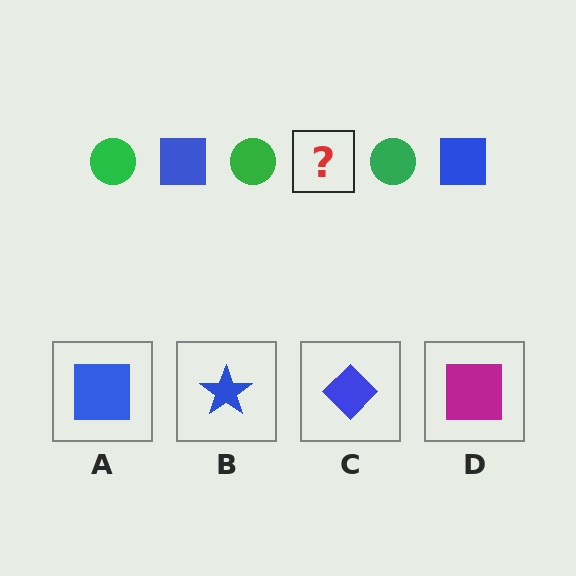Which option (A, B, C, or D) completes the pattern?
A.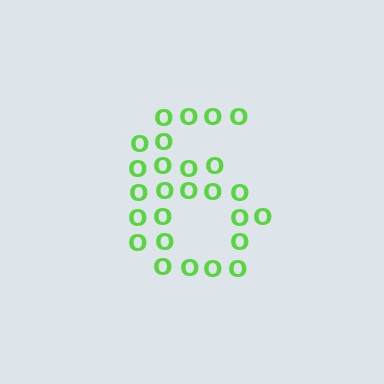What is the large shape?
The large shape is the digit 6.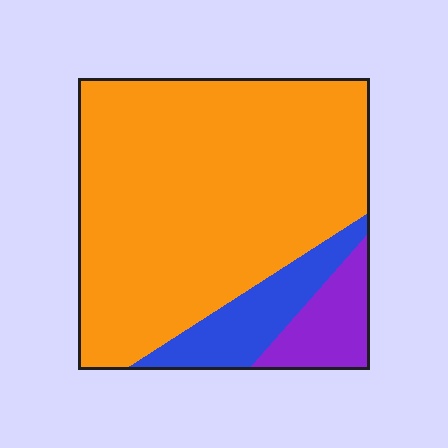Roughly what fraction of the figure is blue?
Blue takes up about one eighth (1/8) of the figure.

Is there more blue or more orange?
Orange.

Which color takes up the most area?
Orange, at roughly 75%.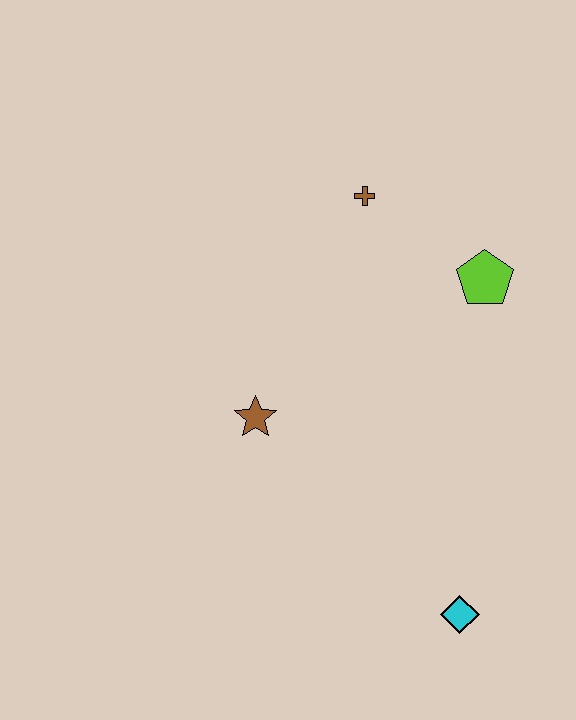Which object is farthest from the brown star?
The cyan diamond is farthest from the brown star.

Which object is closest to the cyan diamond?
The brown star is closest to the cyan diamond.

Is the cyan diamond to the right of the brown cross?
Yes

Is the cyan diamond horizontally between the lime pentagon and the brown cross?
Yes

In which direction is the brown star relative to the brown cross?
The brown star is below the brown cross.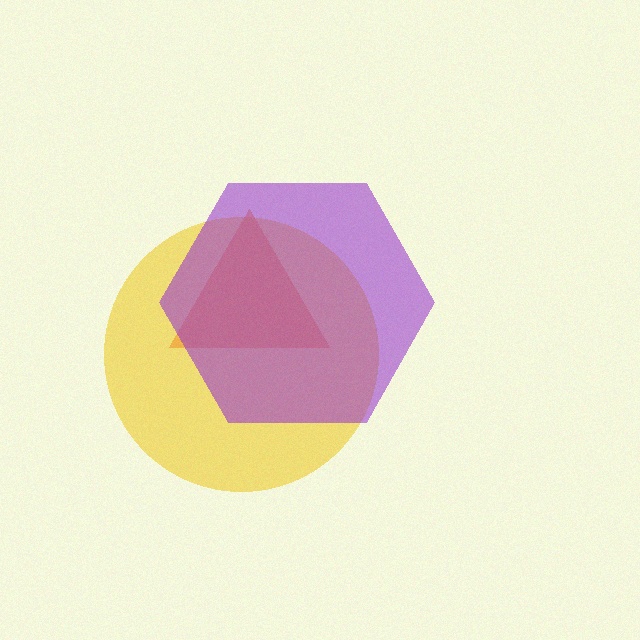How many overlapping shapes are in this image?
There are 3 overlapping shapes in the image.